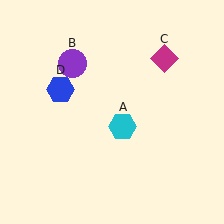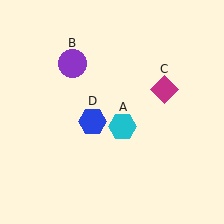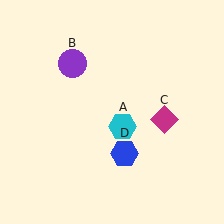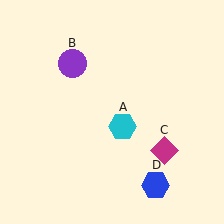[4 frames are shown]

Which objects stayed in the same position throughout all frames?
Cyan hexagon (object A) and purple circle (object B) remained stationary.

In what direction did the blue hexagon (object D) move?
The blue hexagon (object D) moved down and to the right.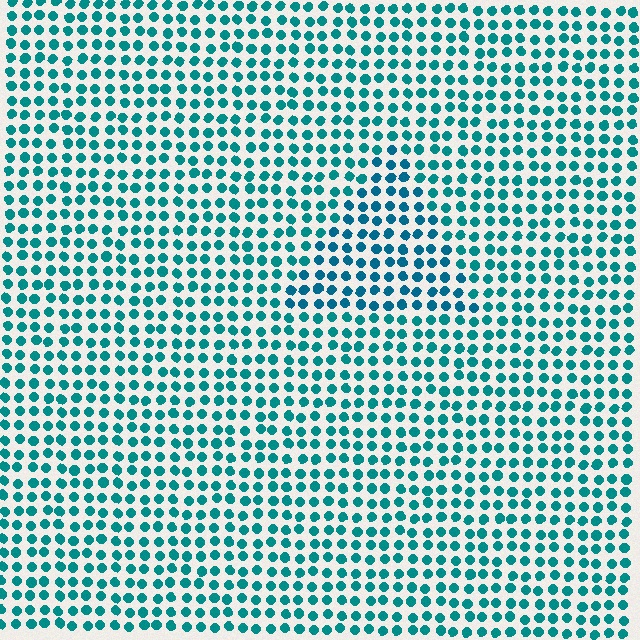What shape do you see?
I see a triangle.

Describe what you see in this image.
The image is filled with small teal elements in a uniform arrangement. A triangle-shaped region is visible where the elements are tinted to a slightly different hue, forming a subtle color boundary.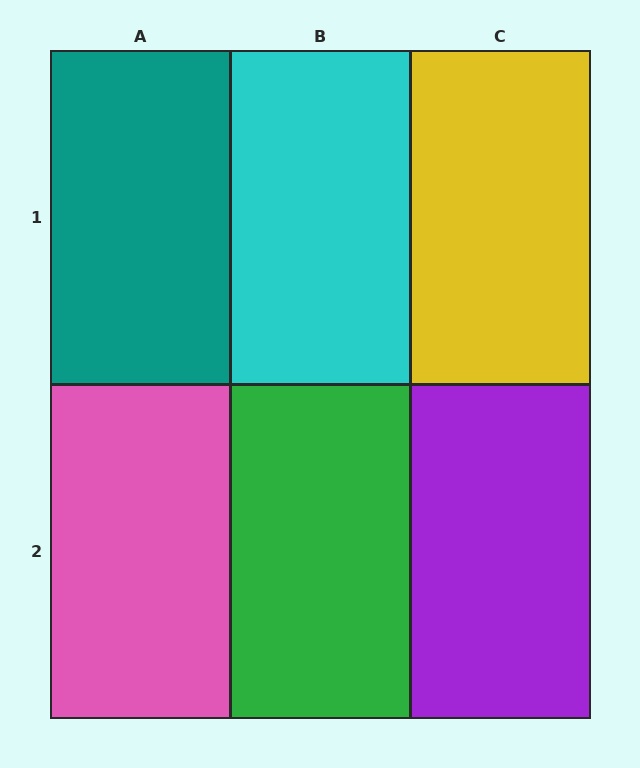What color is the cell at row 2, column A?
Pink.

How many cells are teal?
1 cell is teal.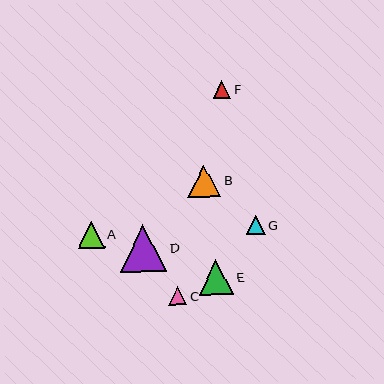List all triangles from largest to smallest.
From largest to smallest: D, E, B, A, G, C, F.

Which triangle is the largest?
Triangle D is the largest with a size of approximately 46 pixels.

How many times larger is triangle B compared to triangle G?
Triangle B is approximately 1.7 times the size of triangle G.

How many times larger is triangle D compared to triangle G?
Triangle D is approximately 2.4 times the size of triangle G.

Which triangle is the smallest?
Triangle F is the smallest with a size of approximately 18 pixels.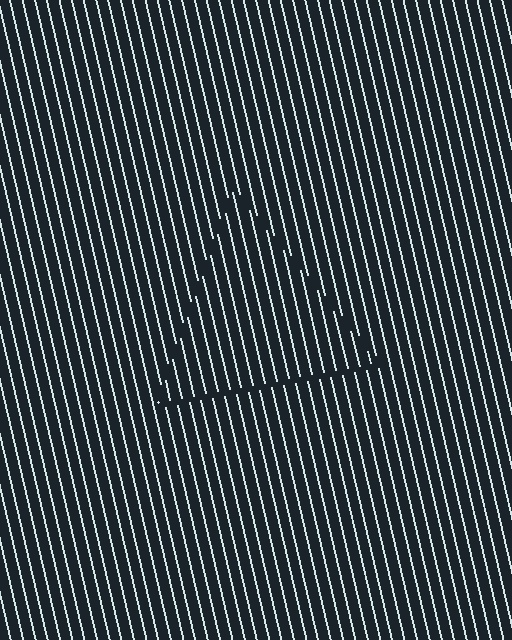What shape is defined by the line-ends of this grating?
An illusory triangle. The interior of the shape contains the same grating, shifted by half a period — the contour is defined by the phase discontinuity where line-ends from the inner and outer gratings abut.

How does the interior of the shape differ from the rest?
The interior of the shape contains the same grating, shifted by half a period — the contour is defined by the phase discontinuity where line-ends from the inner and outer gratings abut.